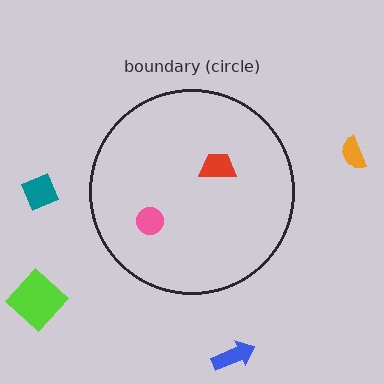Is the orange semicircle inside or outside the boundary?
Outside.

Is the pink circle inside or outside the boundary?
Inside.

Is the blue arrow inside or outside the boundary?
Outside.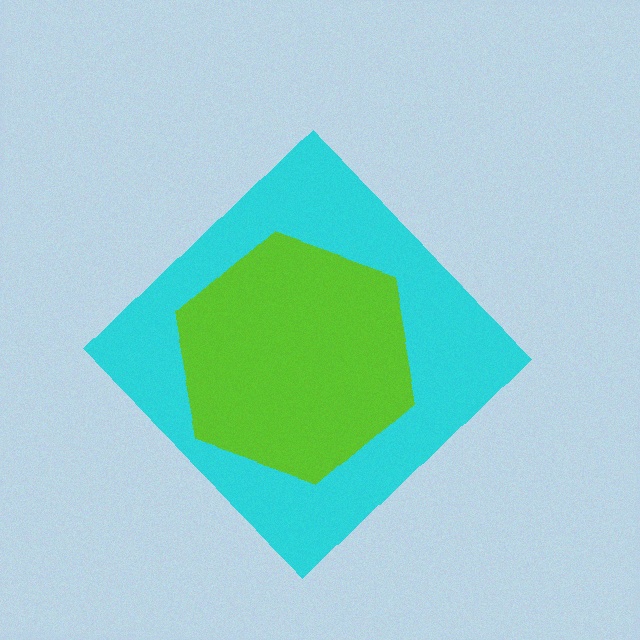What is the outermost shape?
The cyan diamond.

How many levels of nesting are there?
2.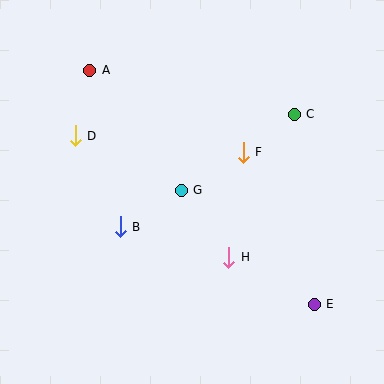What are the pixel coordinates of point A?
Point A is at (90, 70).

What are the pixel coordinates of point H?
Point H is at (229, 257).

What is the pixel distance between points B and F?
The distance between B and F is 144 pixels.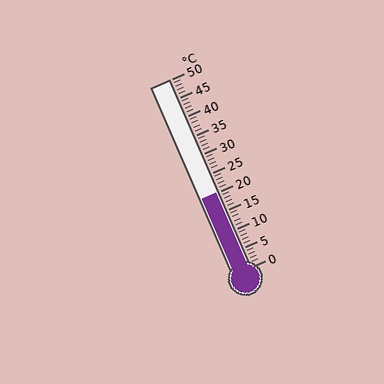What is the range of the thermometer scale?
The thermometer scale ranges from 0°C to 50°C.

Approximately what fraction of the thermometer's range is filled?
The thermometer is filled to approximately 40% of its range.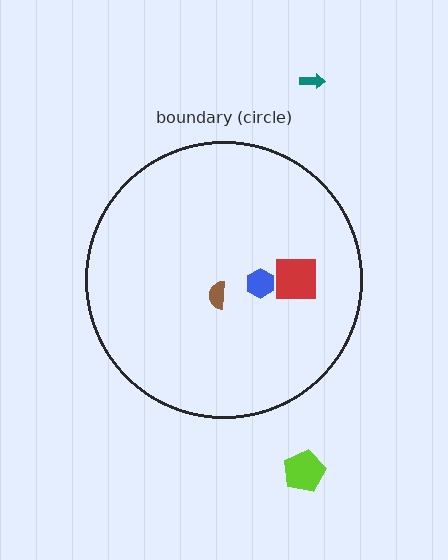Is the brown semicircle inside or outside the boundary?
Inside.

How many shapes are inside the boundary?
3 inside, 2 outside.